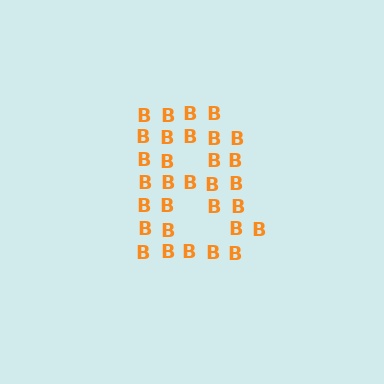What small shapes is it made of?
It is made of small letter B's.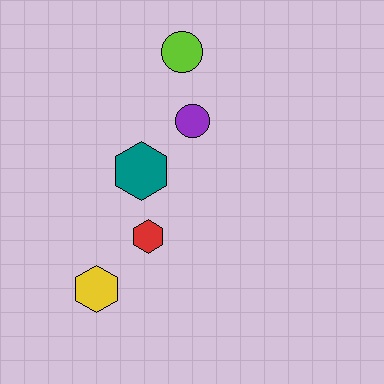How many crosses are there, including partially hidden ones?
There are no crosses.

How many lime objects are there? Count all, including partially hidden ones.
There is 1 lime object.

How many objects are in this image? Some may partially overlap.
There are 5 objects.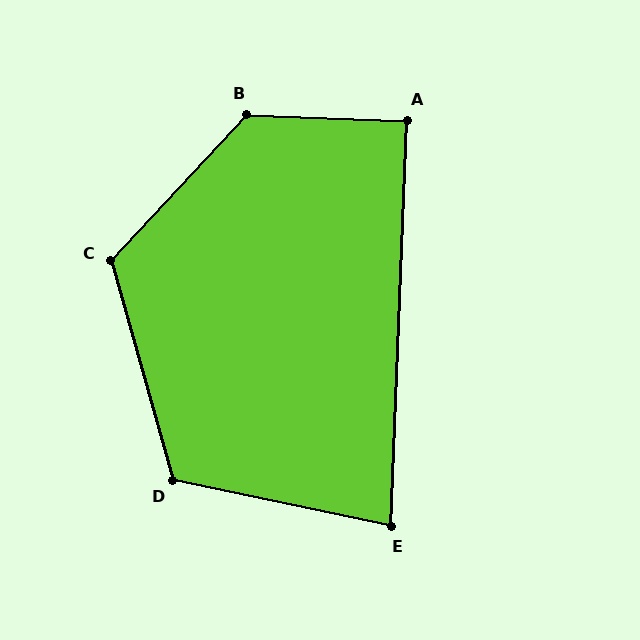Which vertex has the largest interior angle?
B, at approximately 131 degrees.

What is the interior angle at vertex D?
Approximately 118 degrees (obtuse).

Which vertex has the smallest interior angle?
E, at approximately 81 degrees.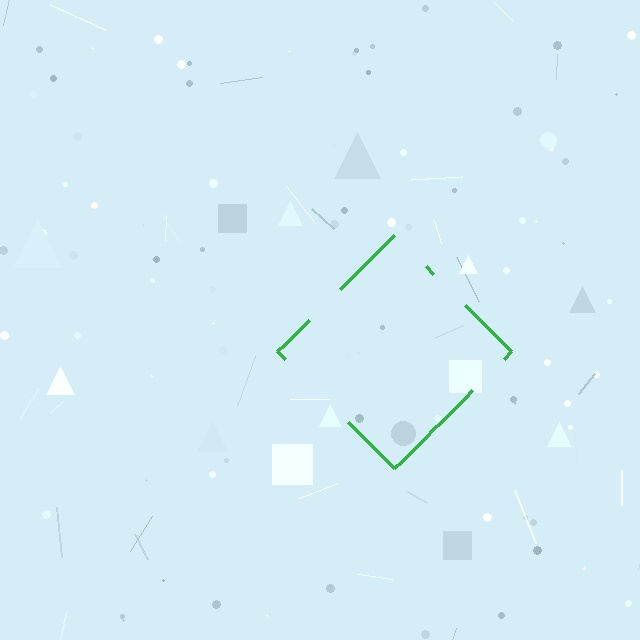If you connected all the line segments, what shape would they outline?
They would outline a diamond.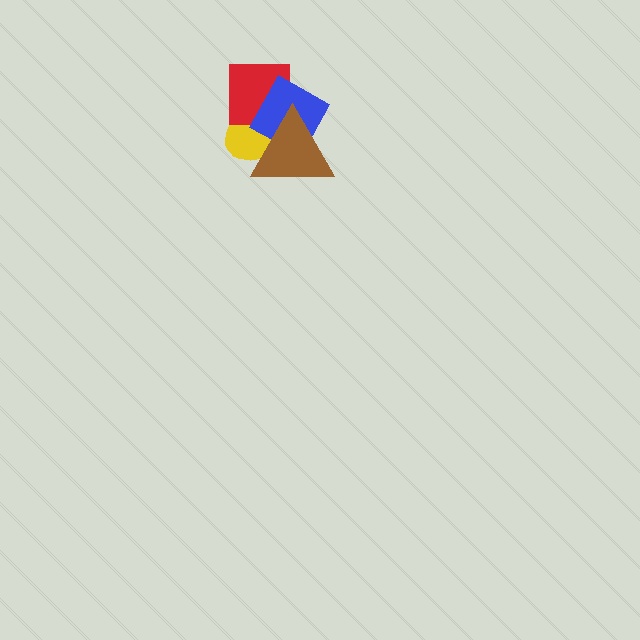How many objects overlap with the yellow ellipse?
3 objects overlap with the yellow ellipse.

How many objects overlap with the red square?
3 objects overlap with the red square.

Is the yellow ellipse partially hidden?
Yes, it is partially covered by another shape.